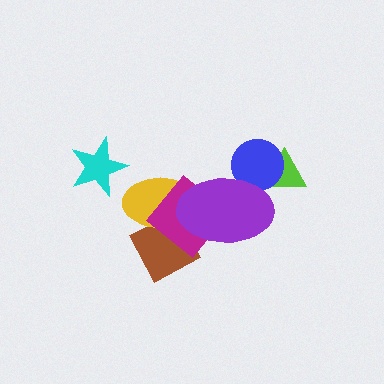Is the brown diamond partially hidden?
Yes, it is partially covered by another shape.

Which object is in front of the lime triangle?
The blue circle is in front of the lime triangle.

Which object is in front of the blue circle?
The purple ellipse is in front of the blue circle.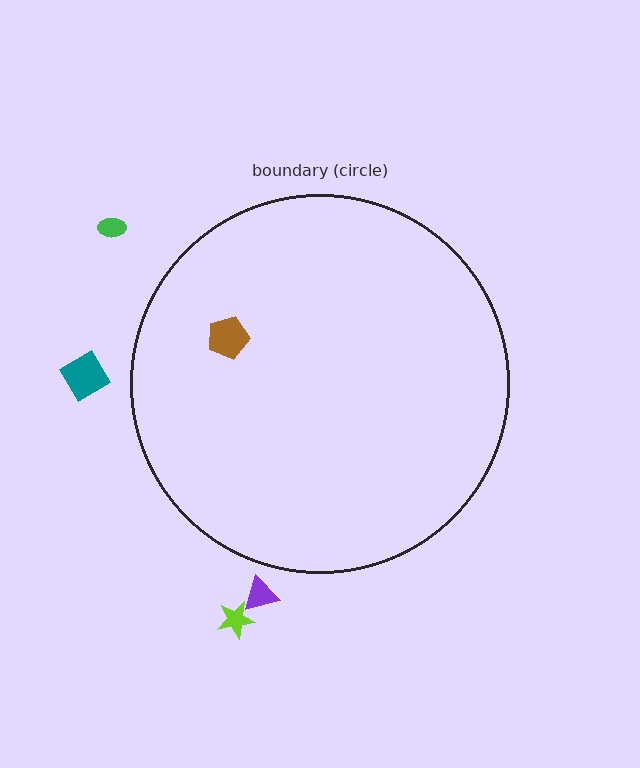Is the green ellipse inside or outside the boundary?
Outside.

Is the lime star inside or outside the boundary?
Outside.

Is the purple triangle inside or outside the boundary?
Outside.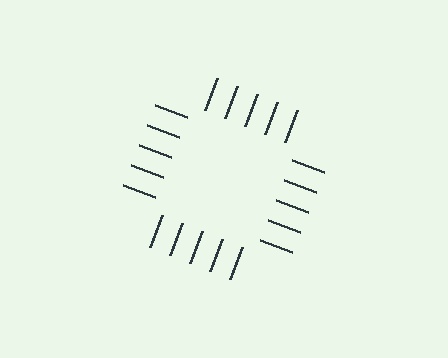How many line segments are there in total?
20 — 5 along each of the 4 edges.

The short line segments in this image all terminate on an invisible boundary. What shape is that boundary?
An illusory square — the line segments terminate on its edges but no continuous stroke is drawn.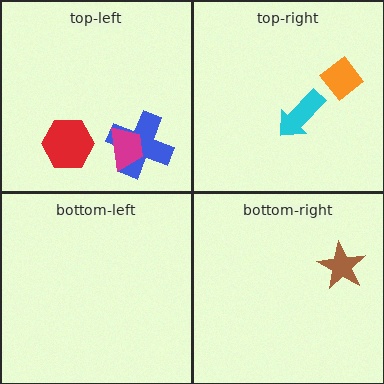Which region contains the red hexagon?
The top-left region.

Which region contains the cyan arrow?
The top-right region.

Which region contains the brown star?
The bottom-right region.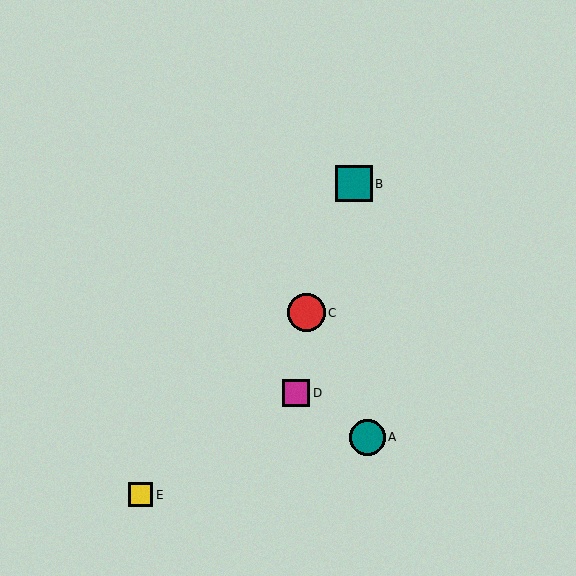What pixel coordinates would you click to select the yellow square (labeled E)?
Click at (140, 495) to select the yellow square E.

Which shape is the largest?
The red circle (labeled C) is the largest.